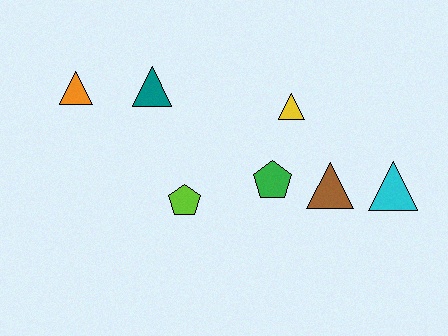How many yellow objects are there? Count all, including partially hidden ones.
There is 1 yellow object.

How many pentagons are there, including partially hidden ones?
There are 2 pentagons.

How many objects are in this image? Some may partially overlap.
There are 7 objects.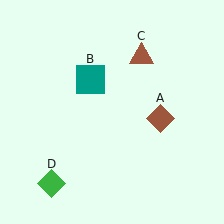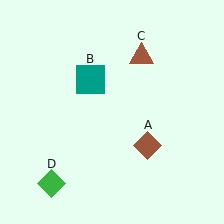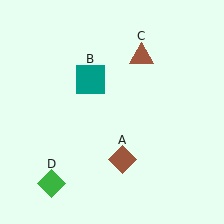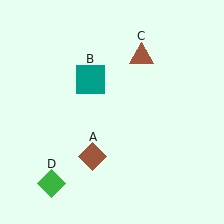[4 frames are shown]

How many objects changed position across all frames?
1 object changed position: brown diamond (object A).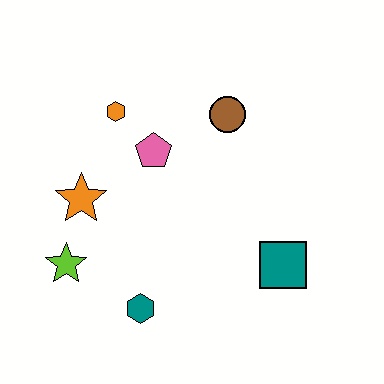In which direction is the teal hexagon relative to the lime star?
The teal hexagon is to the right of the lime star.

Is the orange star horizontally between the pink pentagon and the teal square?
No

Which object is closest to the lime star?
The orange star is closest to the lime star.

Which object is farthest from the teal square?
The orange hexagon is farthest from the teal square.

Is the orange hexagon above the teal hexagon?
Yes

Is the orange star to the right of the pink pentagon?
No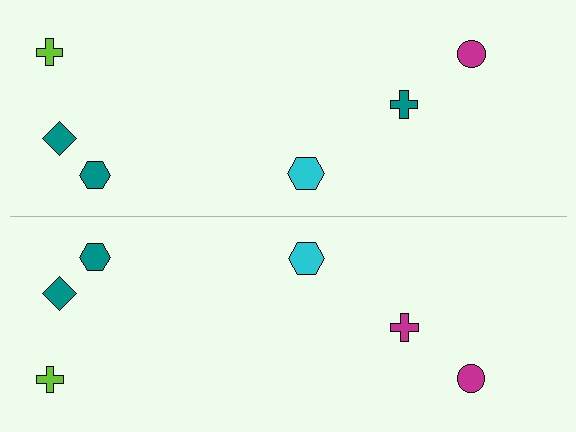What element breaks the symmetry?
The magenta cross on the bottom side breaks the symmetry — its mirror counterpart is teal.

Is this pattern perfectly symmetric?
No, the pattern is not perfectly symmetric. The magenta cross on the bottom side breaks the symmetry — its mirror counterpart is teal.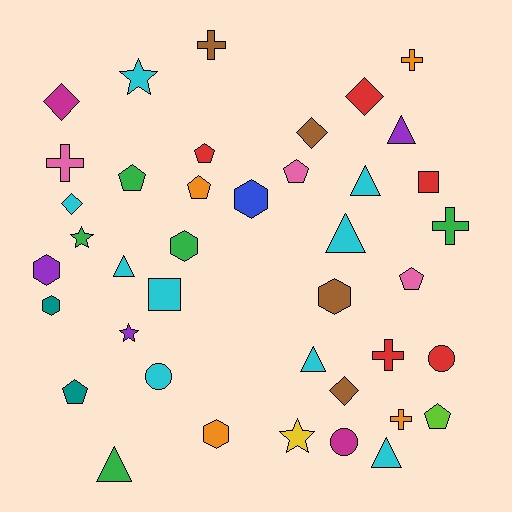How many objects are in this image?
There are 40 objects.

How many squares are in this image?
There are 2 squares.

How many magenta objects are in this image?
There are 2 magenta objects.